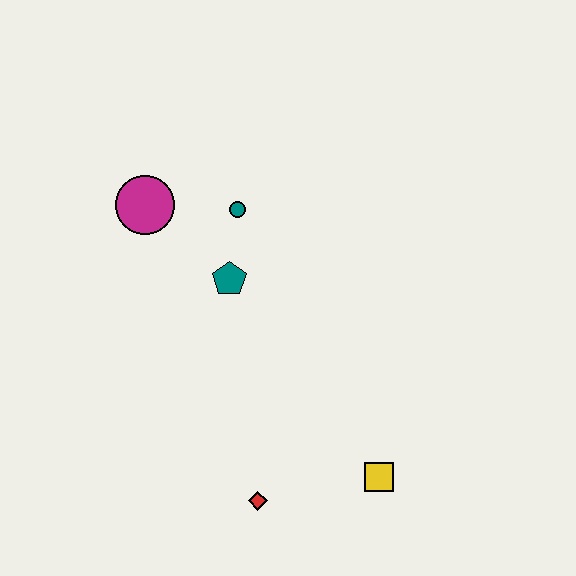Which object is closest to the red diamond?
The yellow square is closest to the red diamond.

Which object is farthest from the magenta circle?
The yellow square is farthest from the magenta circle.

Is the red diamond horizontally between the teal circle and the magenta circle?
No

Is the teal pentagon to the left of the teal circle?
Yes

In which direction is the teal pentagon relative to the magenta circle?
The teal pentagon is to the right of the magenta circle.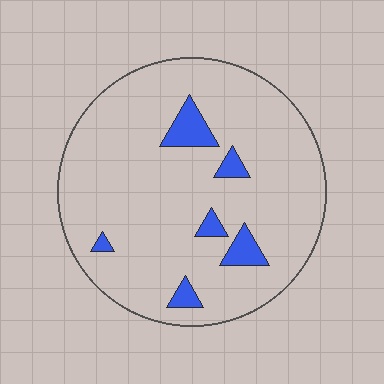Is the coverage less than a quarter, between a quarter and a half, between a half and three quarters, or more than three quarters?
Less than a quarter.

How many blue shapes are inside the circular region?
6.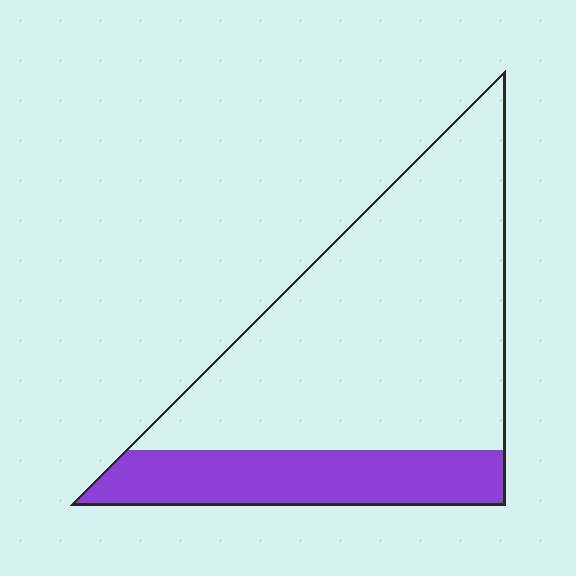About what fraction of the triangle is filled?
About one quarter (1/4).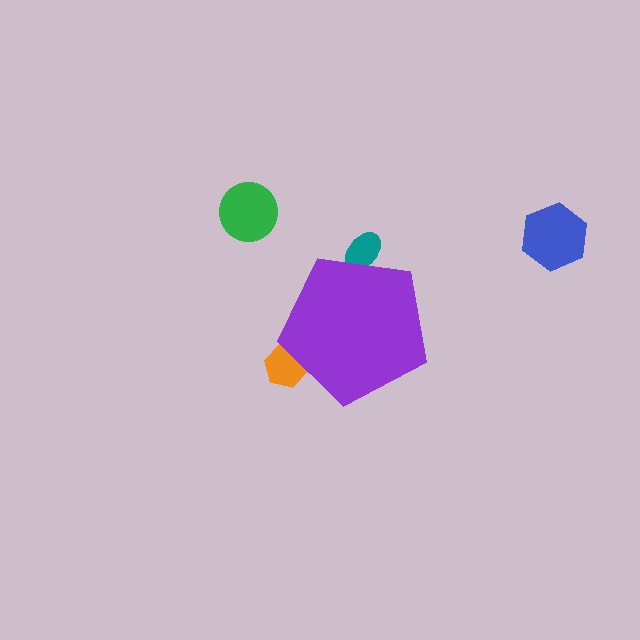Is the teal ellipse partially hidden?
Yes, the teal ellipse is partially hidden behind the purple pentagon.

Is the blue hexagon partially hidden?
No, the blue hexagon is fully visible.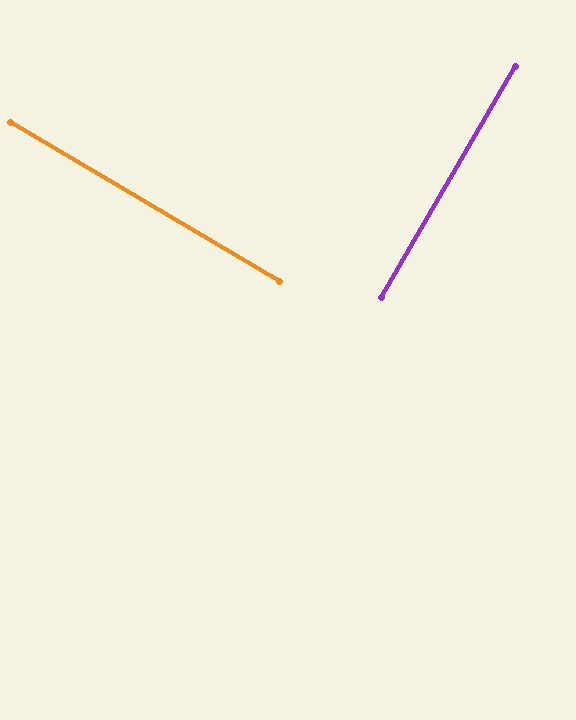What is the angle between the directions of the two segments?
Approximately 90 degrees.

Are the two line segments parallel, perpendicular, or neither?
Perpendicular — they meet at approximately 90°.